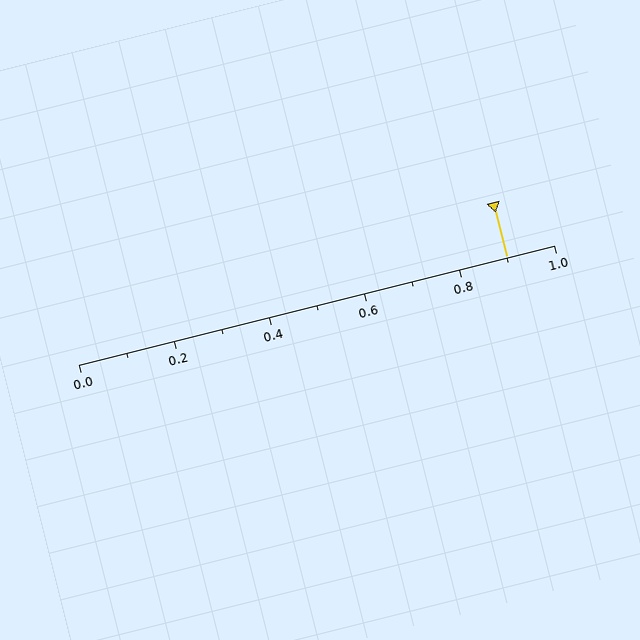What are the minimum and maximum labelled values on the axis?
The axis runs from 0.0 to 1.0.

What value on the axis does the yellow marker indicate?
The marker indicates approximately 0.9.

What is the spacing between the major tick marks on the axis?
The major ticks are spaced 0.2 apart.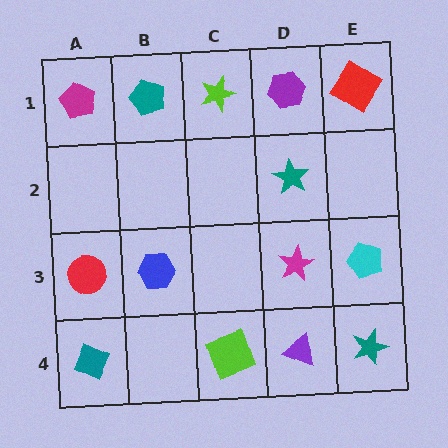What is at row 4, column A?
A teal diamond.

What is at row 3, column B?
A blue hexagon.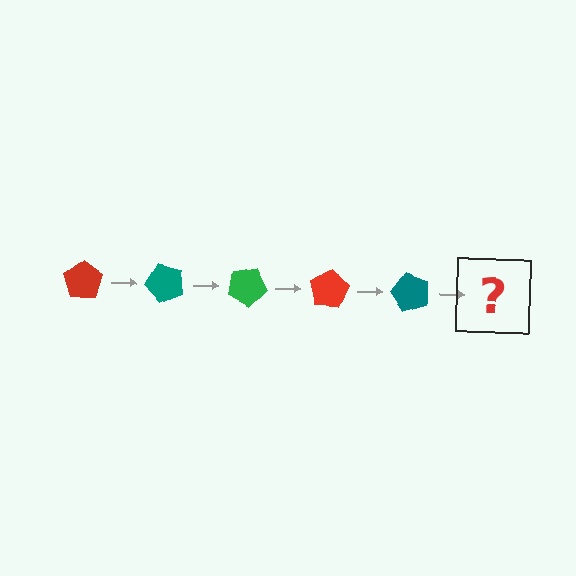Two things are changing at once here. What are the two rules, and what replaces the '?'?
The two rules are that it rotates 50 degrees each step and the color cycles through red, teal, and green. The '?' should be a green pentagon, rotated 250 degrees from the start.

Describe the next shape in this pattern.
It should be a green pentagon, rotated 250 degrees from the start.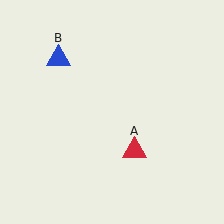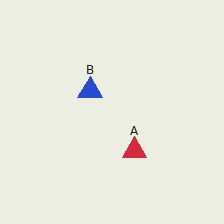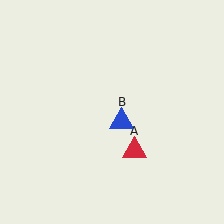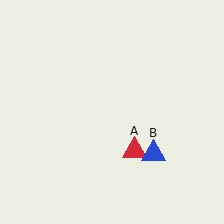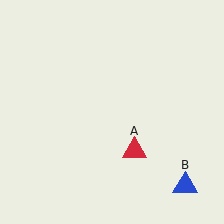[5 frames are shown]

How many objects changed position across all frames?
1 object changed position: blue triangle (object B).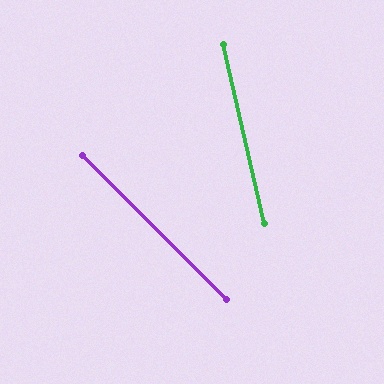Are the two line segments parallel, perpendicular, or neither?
Neither parallel nor perpendicular — they differ by about 32°.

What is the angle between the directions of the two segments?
Approximately 32 degrees.